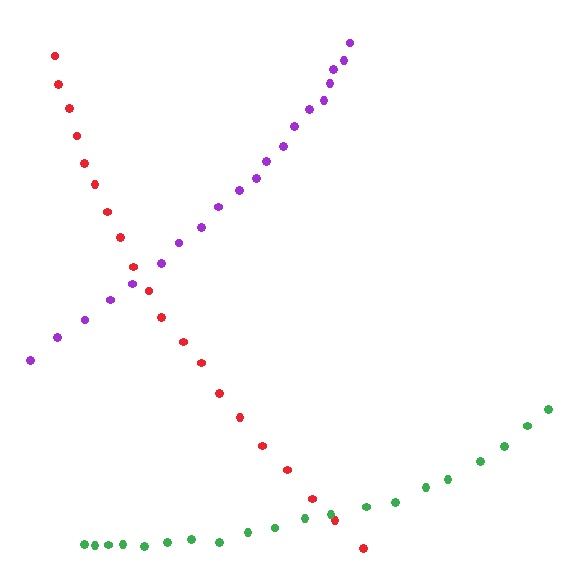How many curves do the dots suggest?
There are 3 distinct paths.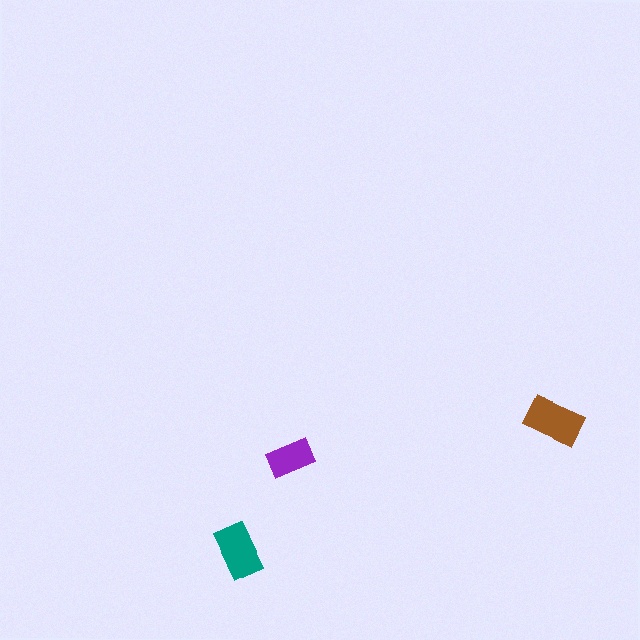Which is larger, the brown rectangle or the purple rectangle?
The brown one.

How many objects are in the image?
There are 3 objects in the image.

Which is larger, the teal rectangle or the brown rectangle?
The brown one.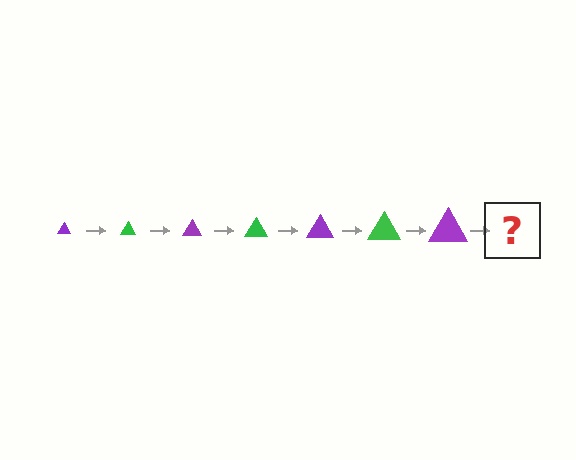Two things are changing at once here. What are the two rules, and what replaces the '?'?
The two rules are that the triangle grows larger each step and the color cycles through purple and green. The '?' should be a green triangle, larger than the previous one.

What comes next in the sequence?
The next element should be a green triangle, larger than the previous one.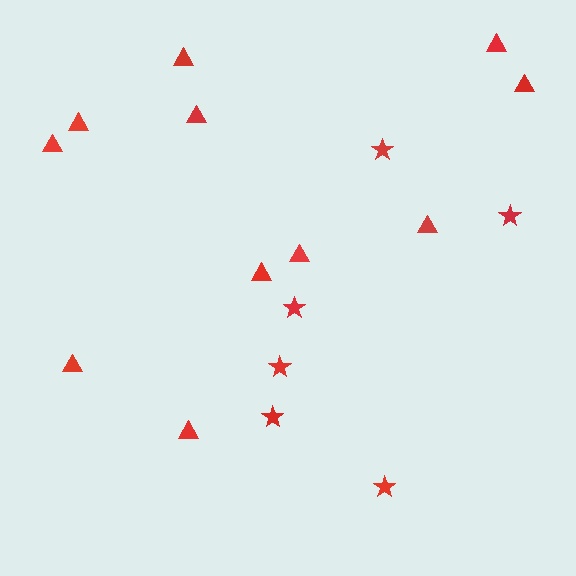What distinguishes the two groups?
There are 2 groups: one group of stars (6) and one group of triangles (11).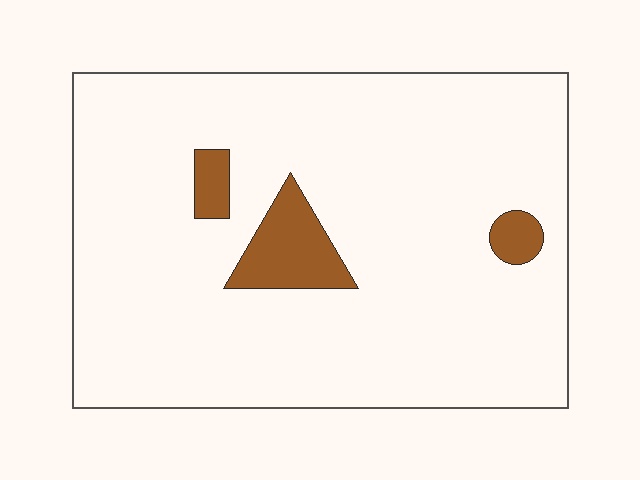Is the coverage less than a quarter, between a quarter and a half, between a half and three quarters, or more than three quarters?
Less than a quarter.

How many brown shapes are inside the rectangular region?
3.